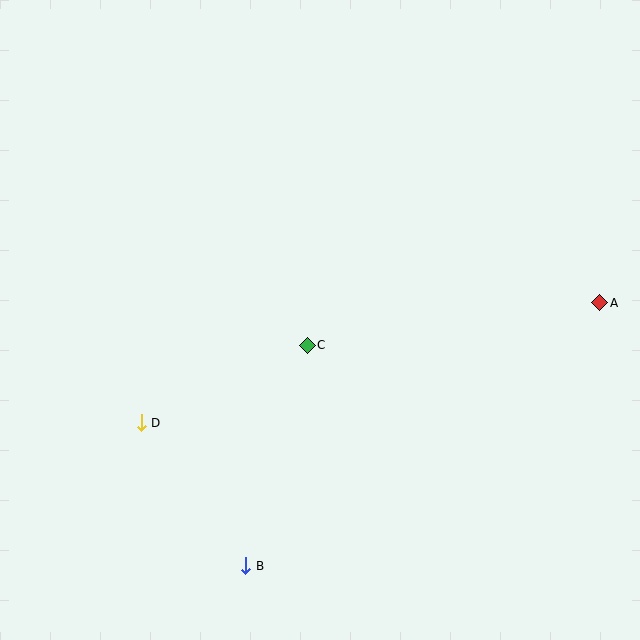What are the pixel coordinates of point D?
Point D is at (141, 423).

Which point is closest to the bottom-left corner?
Point B is closest to the bottom-left corner.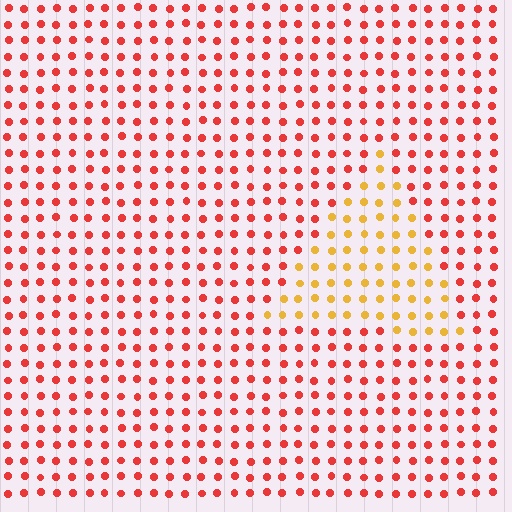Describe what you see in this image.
The image is filled with small red elements in a uniform arrangement. A triangle-shaped region is visible where the elements are tinted to a slightly different hue, forming a subtle color boundary.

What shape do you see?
I see a triangle.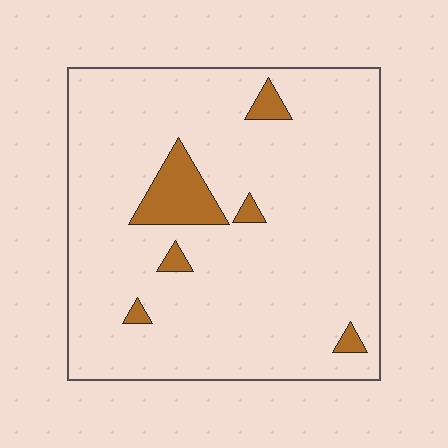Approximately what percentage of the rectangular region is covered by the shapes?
Approximately 10%.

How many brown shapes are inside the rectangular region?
6.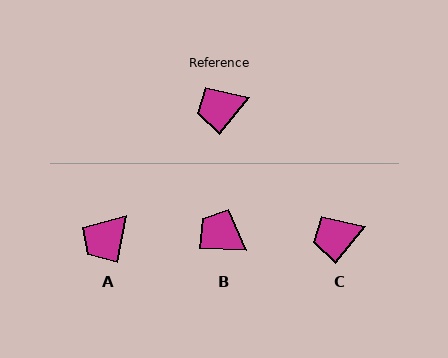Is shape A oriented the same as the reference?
No, it is off by about 28 degrees.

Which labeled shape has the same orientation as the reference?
C.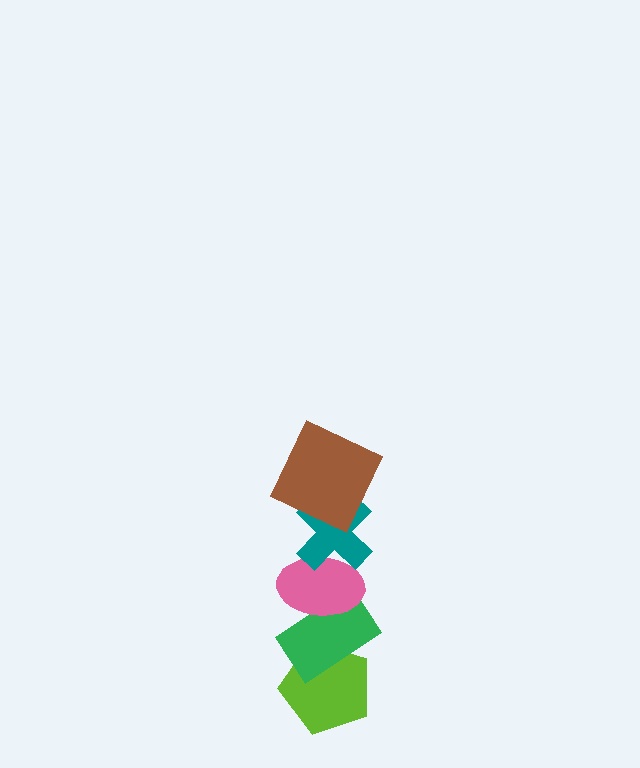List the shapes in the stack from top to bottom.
From top to bottom: the brown square, the teal cross, the pink ellipse, the green rectangle, the lime pentagon.